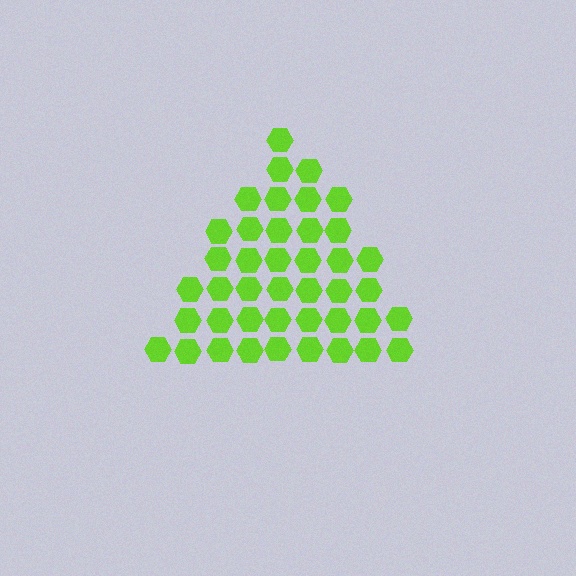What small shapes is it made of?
It is made of small hexagons.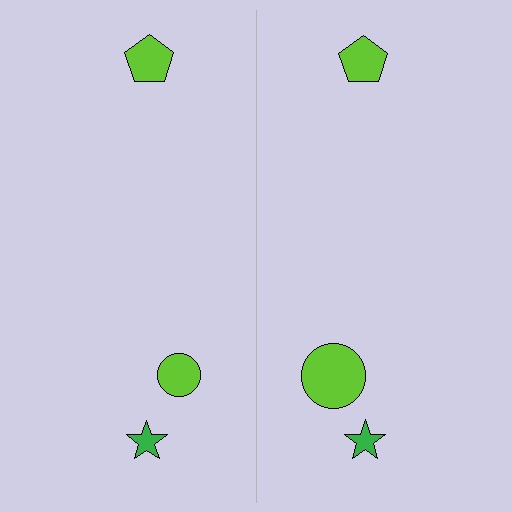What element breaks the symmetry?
The lime circle on the right side has a different size than its mirror counterpart.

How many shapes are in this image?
There are 6 shapes in this image.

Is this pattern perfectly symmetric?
No, the pattern is not perfectly symmetric. The lime circle on the right side has a different size than its mirror counterpart.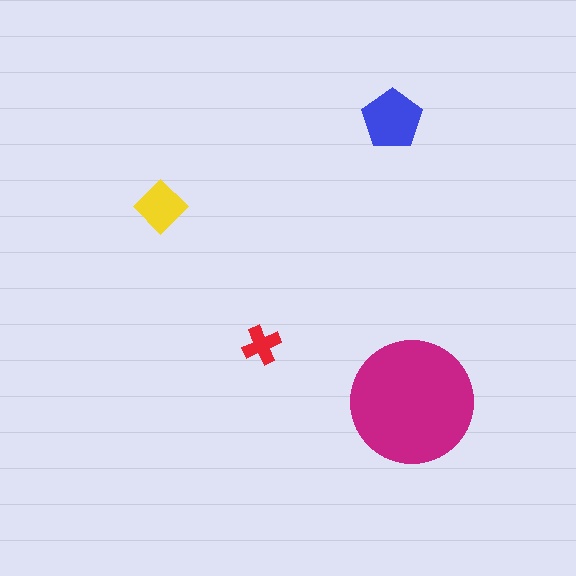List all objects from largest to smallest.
The magenta circle, the blue pentagon, the yellow diamond, the red cross.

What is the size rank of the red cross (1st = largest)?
4th.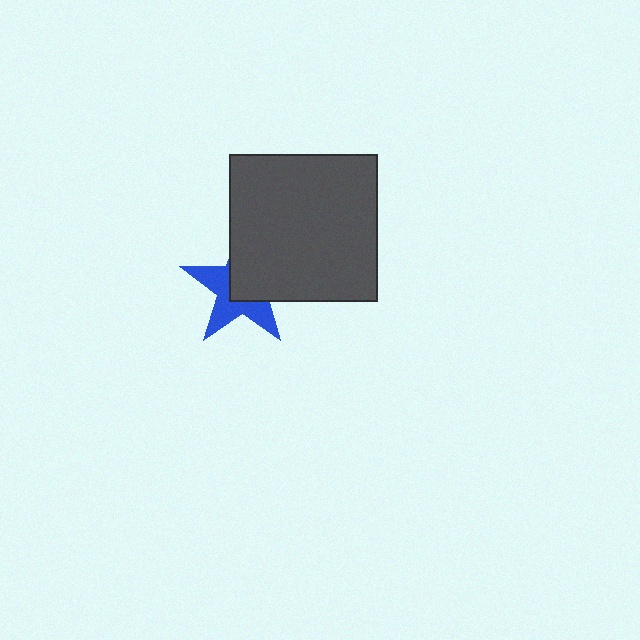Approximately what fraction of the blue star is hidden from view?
Roughly 50% of the blue star is hidden behind the dark gray square.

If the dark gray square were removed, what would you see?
You would see the complete blue star.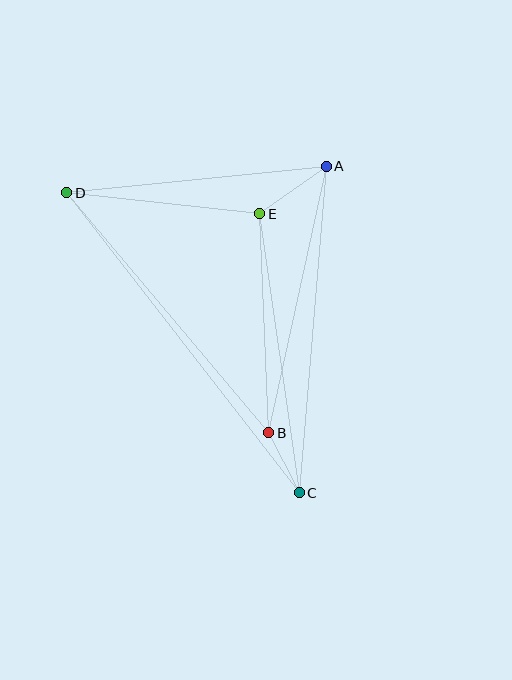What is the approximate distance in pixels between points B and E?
The distance between B and E is approximately 219 pixels.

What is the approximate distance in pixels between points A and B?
The distance between A and B is approximately 273 pixels.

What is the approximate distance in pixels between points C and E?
The distance between C and E is approximately 282 pixels.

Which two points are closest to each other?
Points B and C are closest to each other.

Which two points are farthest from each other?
Points C and D are farthest from each other.